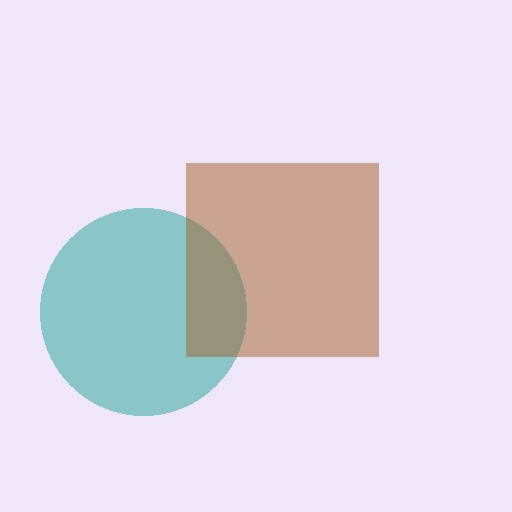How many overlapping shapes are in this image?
There are 2 overlapping shapes in the image.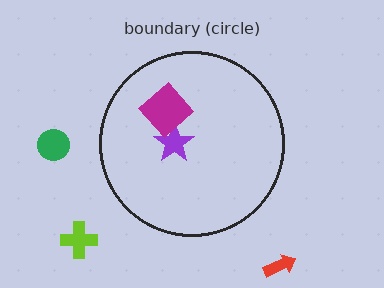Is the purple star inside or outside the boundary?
Inside.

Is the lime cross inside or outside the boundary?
Outside.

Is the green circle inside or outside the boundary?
Outside.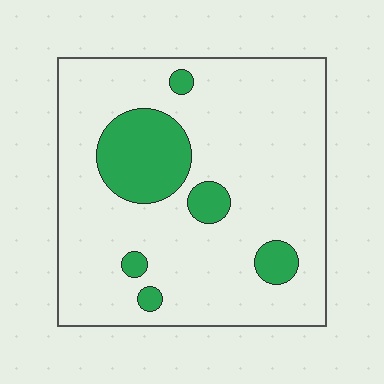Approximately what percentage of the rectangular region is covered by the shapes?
Approximately 15%.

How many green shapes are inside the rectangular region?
6.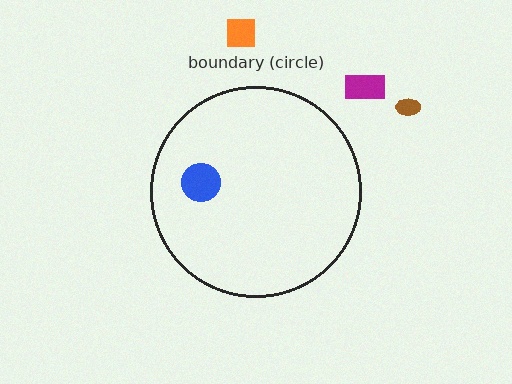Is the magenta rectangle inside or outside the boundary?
Outside.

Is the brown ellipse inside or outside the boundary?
Outside.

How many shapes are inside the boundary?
1 inside, 3 outside.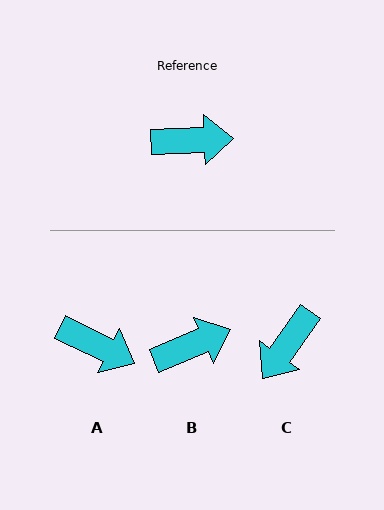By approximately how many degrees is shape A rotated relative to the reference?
Approximately 28 degrees clockwise.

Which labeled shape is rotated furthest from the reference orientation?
C, about 128 degrees away.